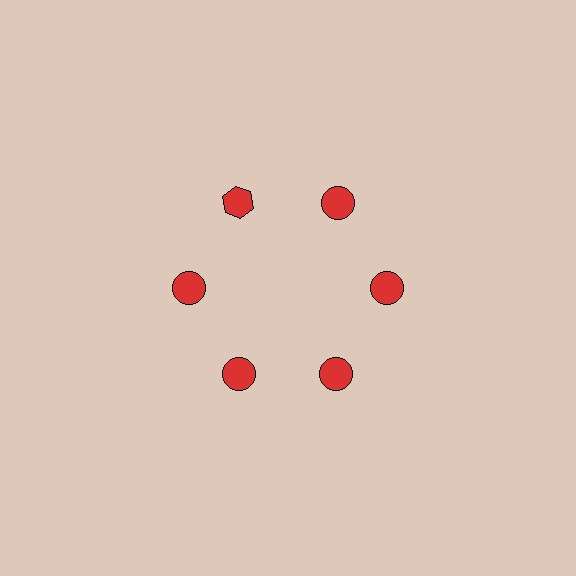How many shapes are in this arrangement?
There are 6 shapes arranged in a ring pattern.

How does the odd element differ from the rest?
It has a different shape: hexagon instead of circle.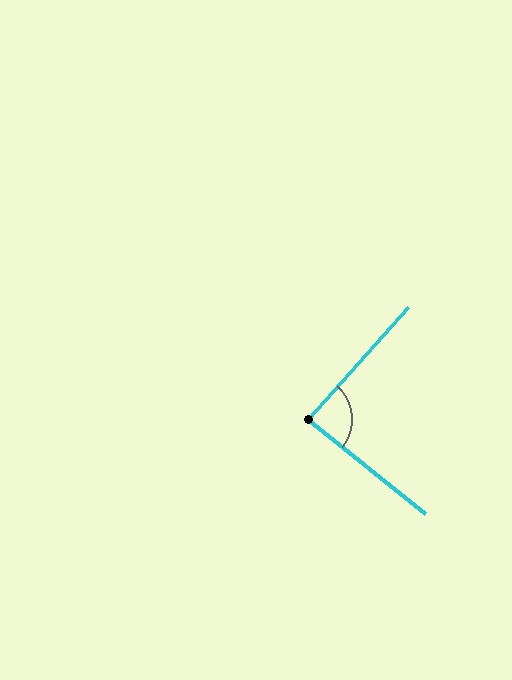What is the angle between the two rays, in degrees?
Approximately 87 degrees.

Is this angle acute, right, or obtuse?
It is approximately a right angle.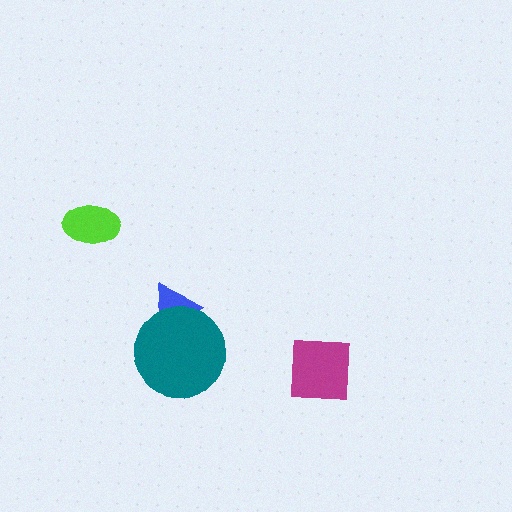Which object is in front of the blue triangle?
The teal circle is in front of the blue triangle.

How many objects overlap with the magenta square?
0 objects overlap with the magenta square.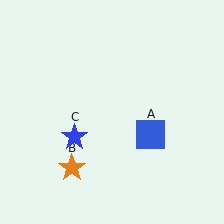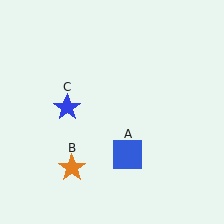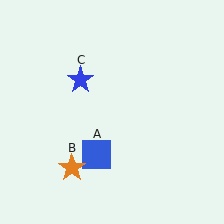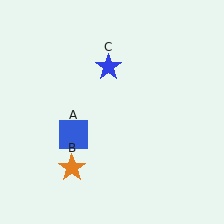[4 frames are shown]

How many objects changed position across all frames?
2 objects changed position: blue square (object A), blue star (object C).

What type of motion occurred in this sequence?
The blue square (object A), blue star (object C) rotated clockwise around the center of the scene.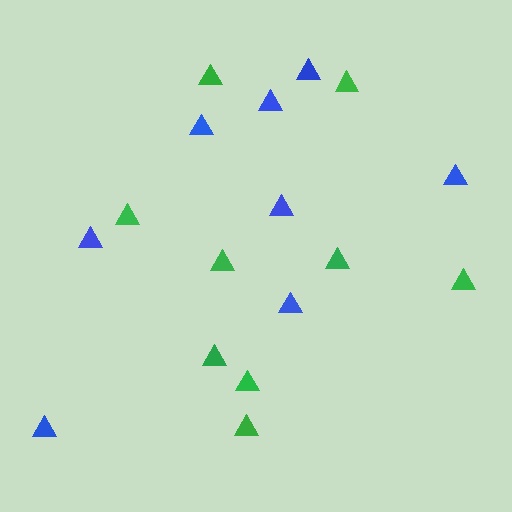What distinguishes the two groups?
There are 2 groups: one group of green triangles (9) and one group of blue triangles (8).